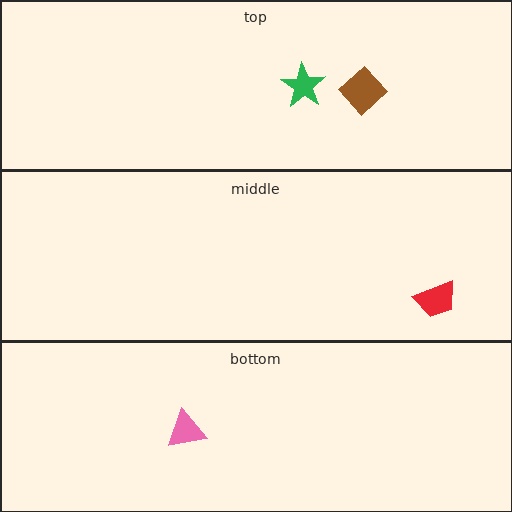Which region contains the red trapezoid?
The middle region.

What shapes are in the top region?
The brown diamond, the green star.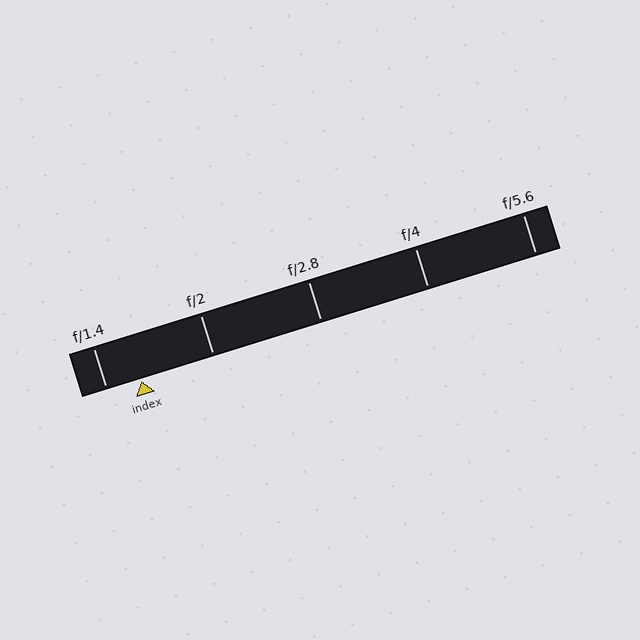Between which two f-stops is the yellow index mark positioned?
The index mark is between f/1.4 and f/2.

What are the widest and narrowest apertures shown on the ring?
The widest aperture shown is f/1.4 and the narrowest is f/5.6.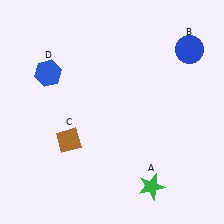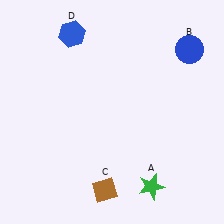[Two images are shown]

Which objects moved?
The objects that moved are: the brown diamond (C), the blue hexagon (D).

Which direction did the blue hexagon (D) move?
The blue hexagon (D) moved up.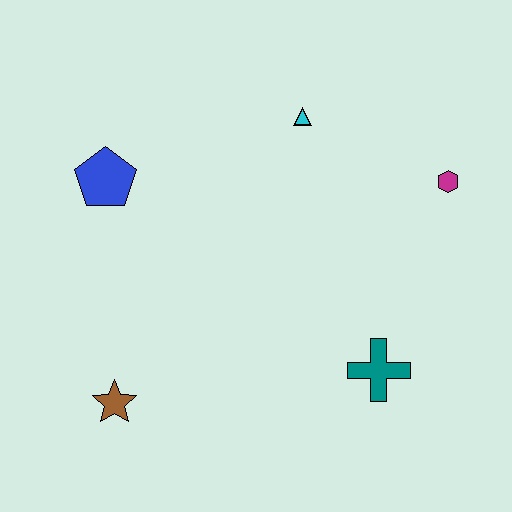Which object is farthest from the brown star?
The magenta hexagon is farthest from the brown star.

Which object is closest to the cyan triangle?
The magenta hexagon is closest to the cyan triangle.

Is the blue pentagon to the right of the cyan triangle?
No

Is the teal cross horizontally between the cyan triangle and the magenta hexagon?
Yes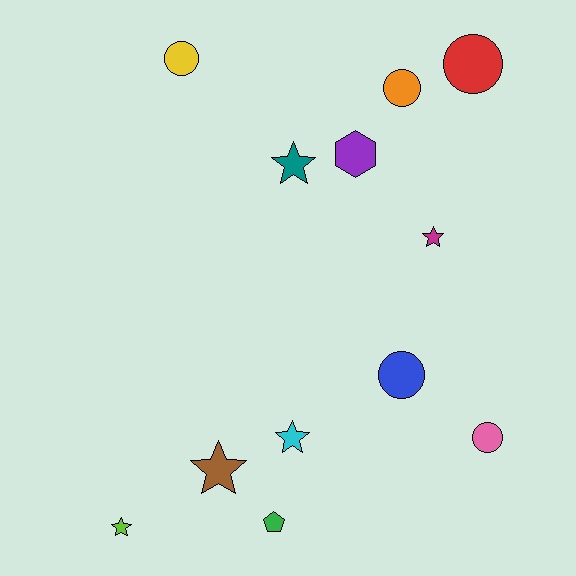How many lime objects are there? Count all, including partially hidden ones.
There is 1 lime object.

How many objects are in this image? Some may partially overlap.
There are 12 objects.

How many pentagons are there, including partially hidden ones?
There is 1 pentagon.